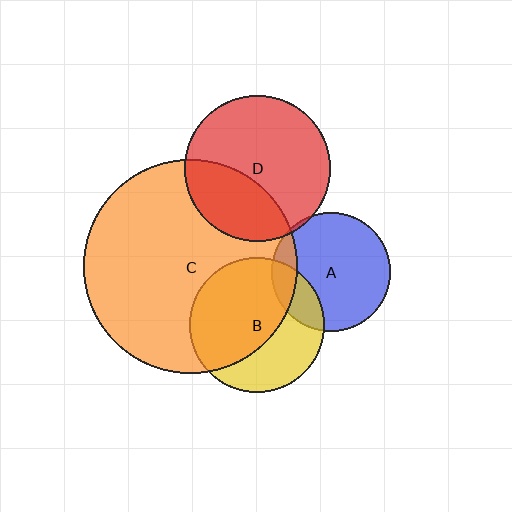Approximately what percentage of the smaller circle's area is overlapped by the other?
Approximately 60%.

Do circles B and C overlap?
Yes.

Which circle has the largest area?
Circle C (orange).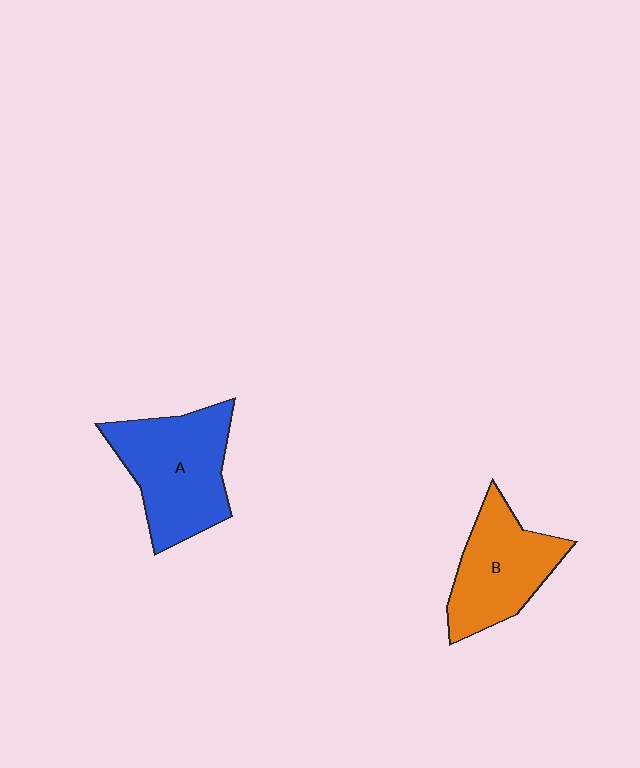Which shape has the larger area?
Shape A (blue).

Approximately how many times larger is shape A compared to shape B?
Approximately 1.2 times.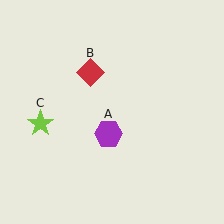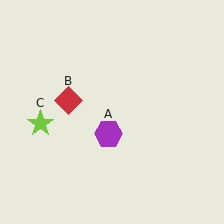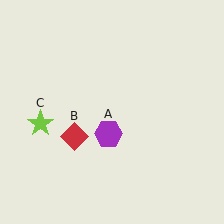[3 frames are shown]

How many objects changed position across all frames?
1 object changed position: red diamond (object B).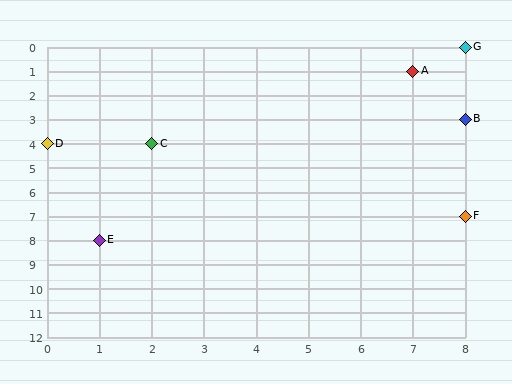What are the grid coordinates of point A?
Point A is at grid coordinates (7, 1).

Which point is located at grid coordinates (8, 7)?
Point F is at (8, 7).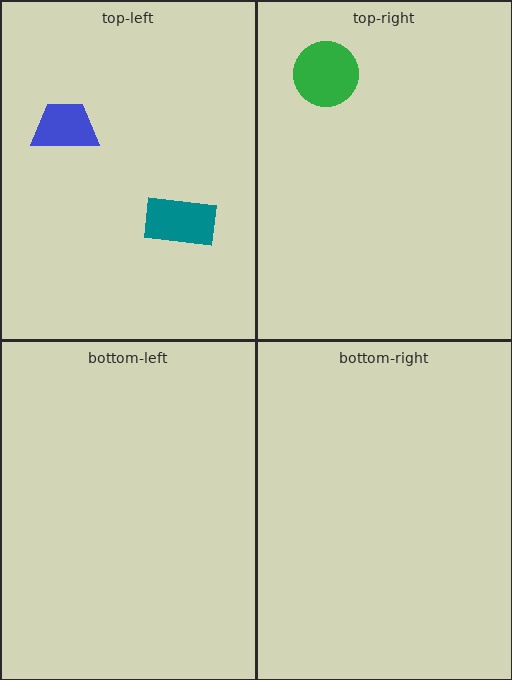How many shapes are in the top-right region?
1.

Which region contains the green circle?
The top-right region.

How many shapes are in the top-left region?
2.